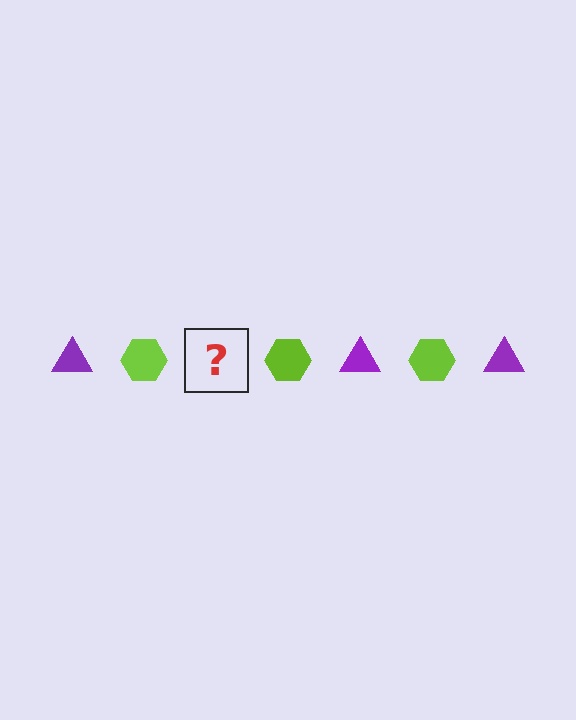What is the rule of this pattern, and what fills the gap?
The rule is that the pattern alternates between purple triangle and lime hexagon. The gap should be filled with a purple triangle.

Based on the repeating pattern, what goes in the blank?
The blank should be a purple triangle.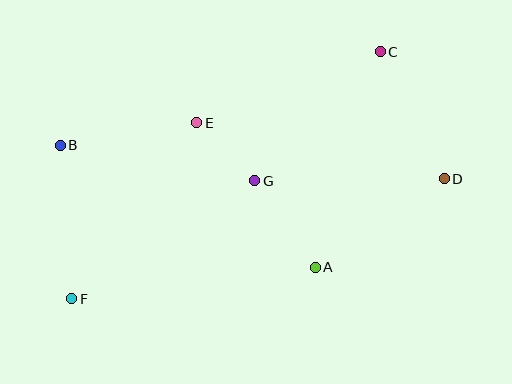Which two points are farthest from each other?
Points C and F are farthest from each other.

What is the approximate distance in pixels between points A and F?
The distance between A and F is approximately 245 pixels.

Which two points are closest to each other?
Points E and G are closest to each other.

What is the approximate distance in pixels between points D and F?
The distance between D and F is approximately 391 pixels.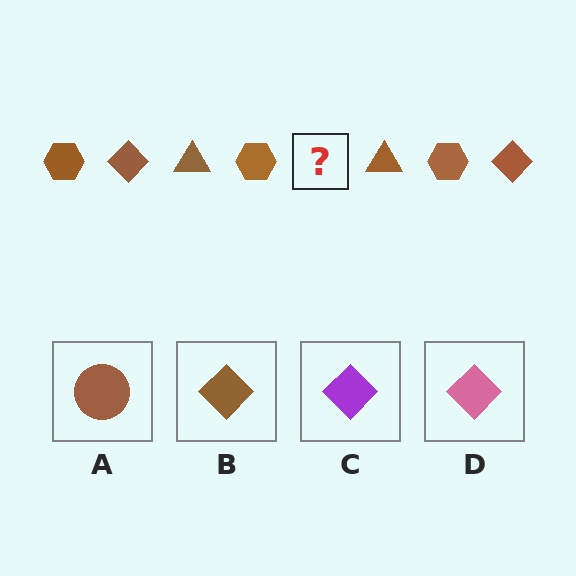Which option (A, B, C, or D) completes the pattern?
B.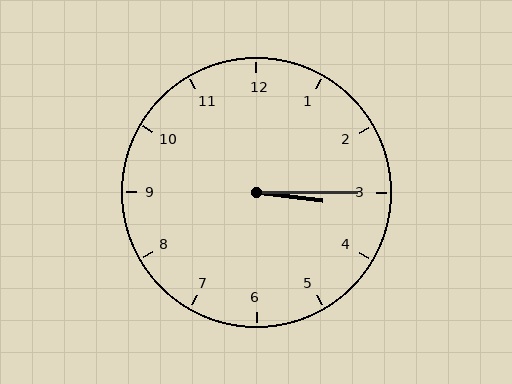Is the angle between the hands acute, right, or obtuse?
It is acute.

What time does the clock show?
3:15.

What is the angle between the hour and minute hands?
Approximately 8 degrees.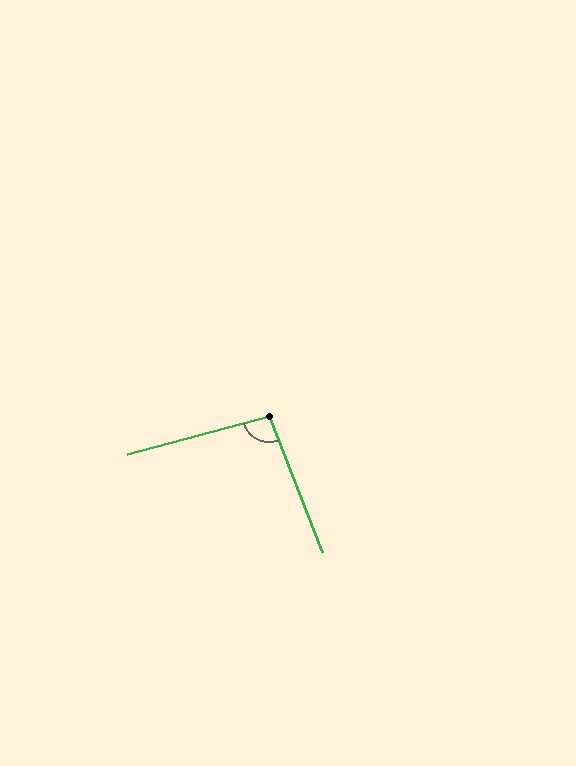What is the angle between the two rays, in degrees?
Approximately 96 degrees.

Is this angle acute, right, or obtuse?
It is obtuse.